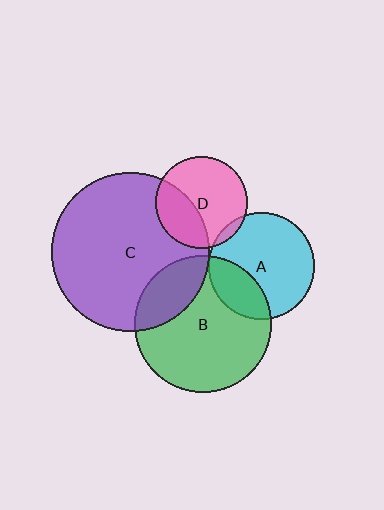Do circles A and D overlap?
Yes.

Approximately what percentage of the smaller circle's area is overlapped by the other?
Approximately 5%.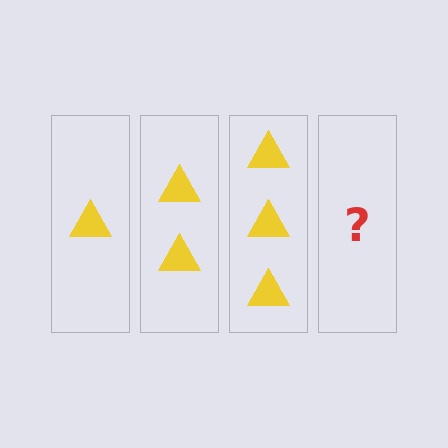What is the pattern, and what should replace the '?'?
The pattern is that each step adds one more triangle. The '?' should be 4 triangles.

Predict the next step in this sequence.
The next step is 4 triangles.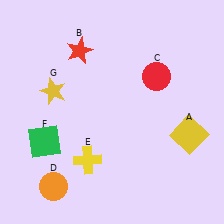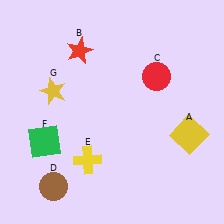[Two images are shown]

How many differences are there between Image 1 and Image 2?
There is 1 difference between the two images.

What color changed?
The circle (D) changed from orange in Image 1 to brown in Image 2.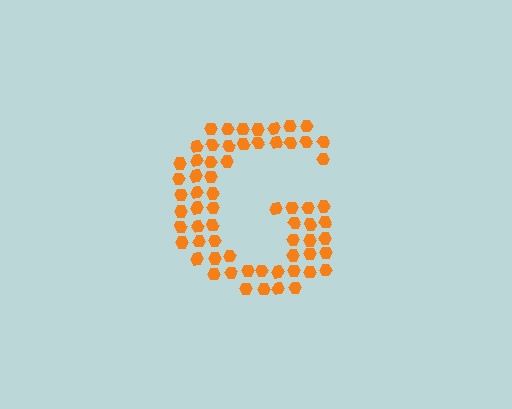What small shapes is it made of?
It is made of small hexagons.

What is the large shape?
The large shape is the letter G.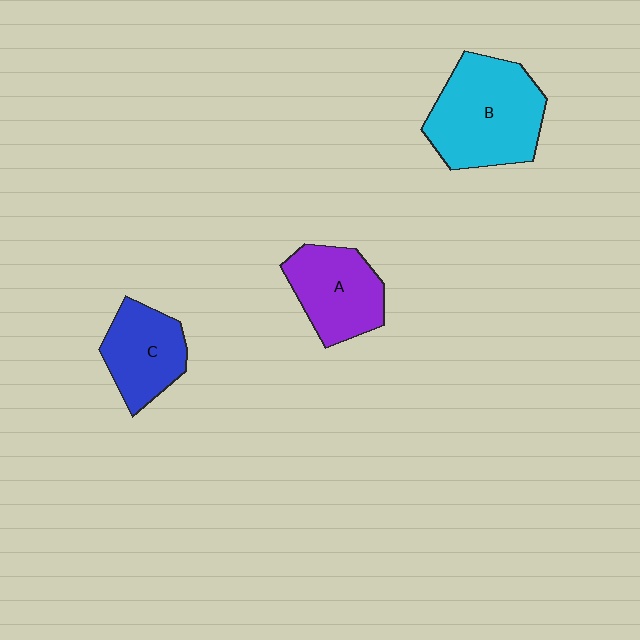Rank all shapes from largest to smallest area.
From largest to smallest: B (cyan), A (purple), C (blue).